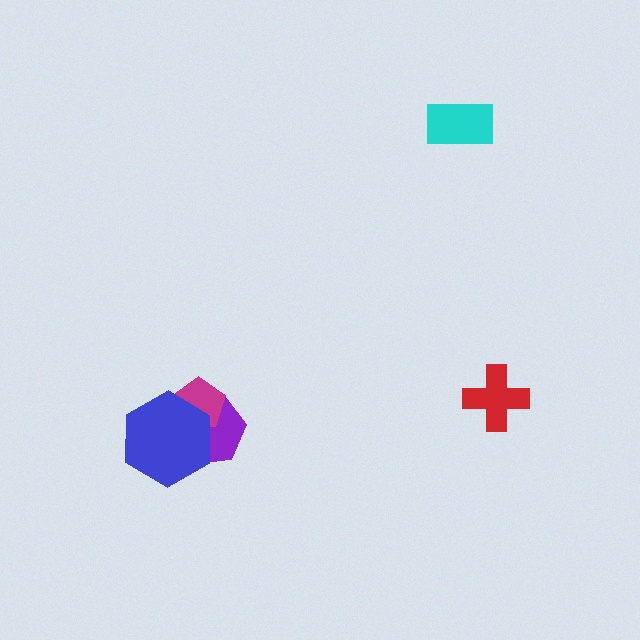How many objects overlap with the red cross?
0 objects overlap with the red cross.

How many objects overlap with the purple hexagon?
2 objects overlap with the purple hexagon.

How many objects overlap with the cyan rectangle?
0 objects overlap with the cyan rectangle.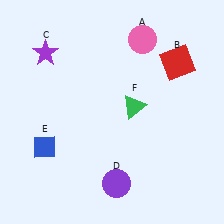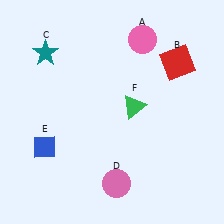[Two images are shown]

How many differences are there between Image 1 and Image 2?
There are 2 differences between the two images.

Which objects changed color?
C changed from purple to teal. D changed from purple to pink.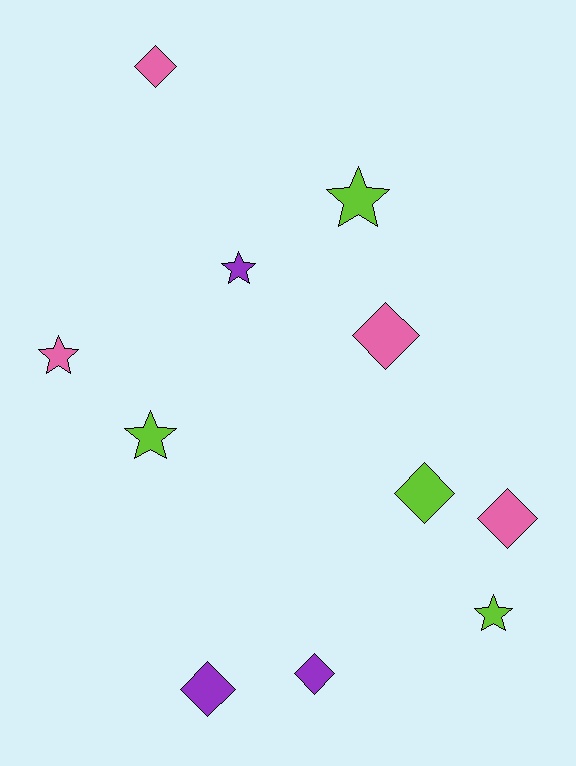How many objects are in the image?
There are 11 objects.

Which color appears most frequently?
Pink, with 4 objects.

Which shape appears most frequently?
Diamond, with 6 objects.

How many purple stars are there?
There is 1 purple star.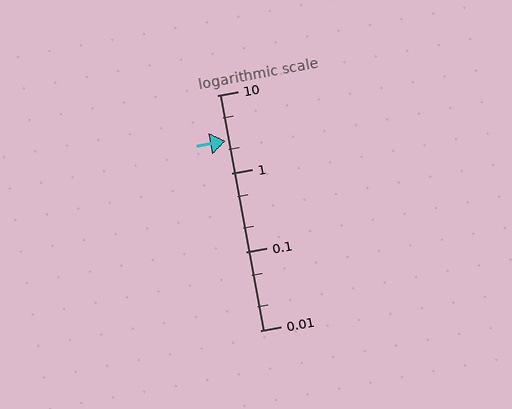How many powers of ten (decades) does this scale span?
The scale spans 3 decades, from 0.01 to 10.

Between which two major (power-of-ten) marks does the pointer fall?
The pointer is between 1 and 10.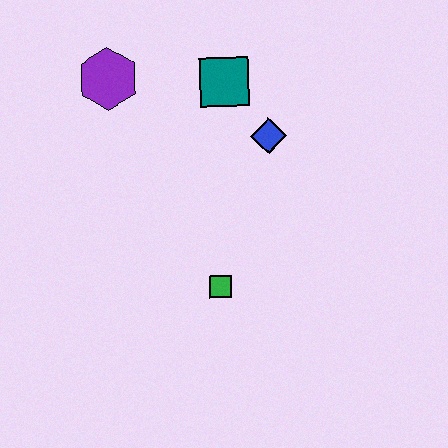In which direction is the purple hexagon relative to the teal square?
The purple hexagon is to the left of the teal square.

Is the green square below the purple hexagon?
Yes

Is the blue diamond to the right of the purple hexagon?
Yes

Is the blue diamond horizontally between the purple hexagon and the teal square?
No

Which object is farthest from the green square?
The purple hexagon is farthest from the green square.